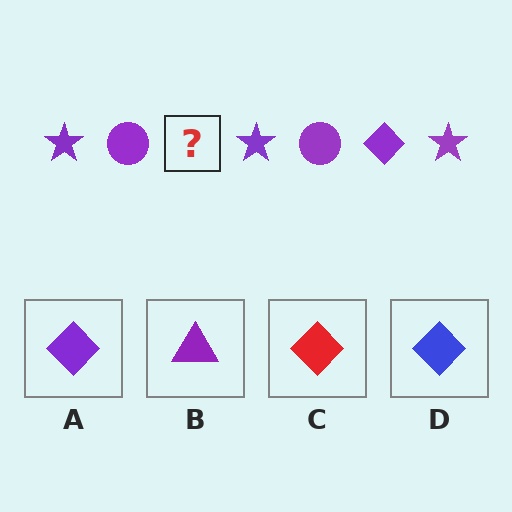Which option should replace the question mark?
Option A.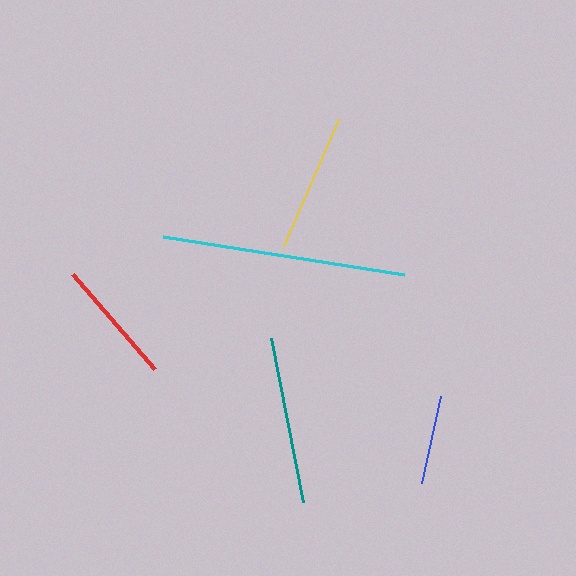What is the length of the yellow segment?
The yellow segment is approximately 139 pixels long.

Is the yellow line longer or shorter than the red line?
The yellow line is longer than the red line.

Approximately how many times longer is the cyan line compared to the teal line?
The cyan line is approximately 1.5 times the length of the teal line.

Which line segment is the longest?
The cyan line is the longest at approximately 244 pixels.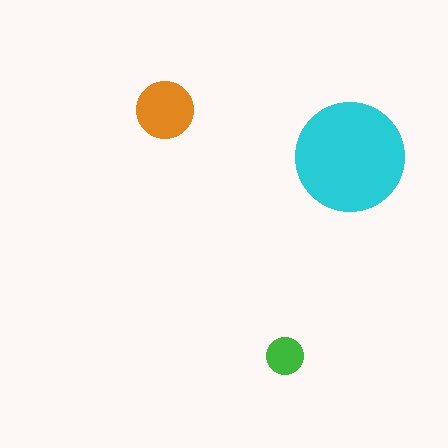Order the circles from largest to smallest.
the cyan one, the orange one, the green one.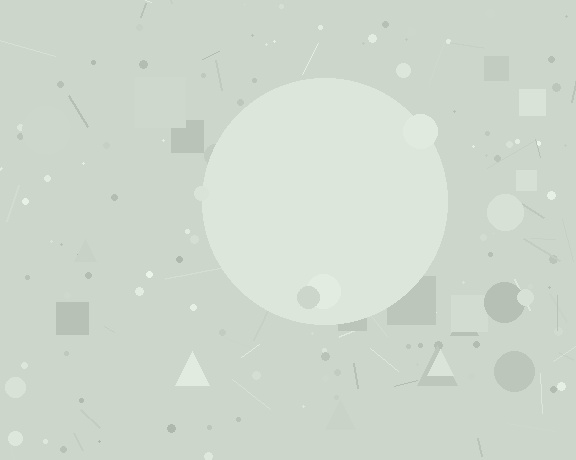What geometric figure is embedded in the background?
A circle is embedded in the background.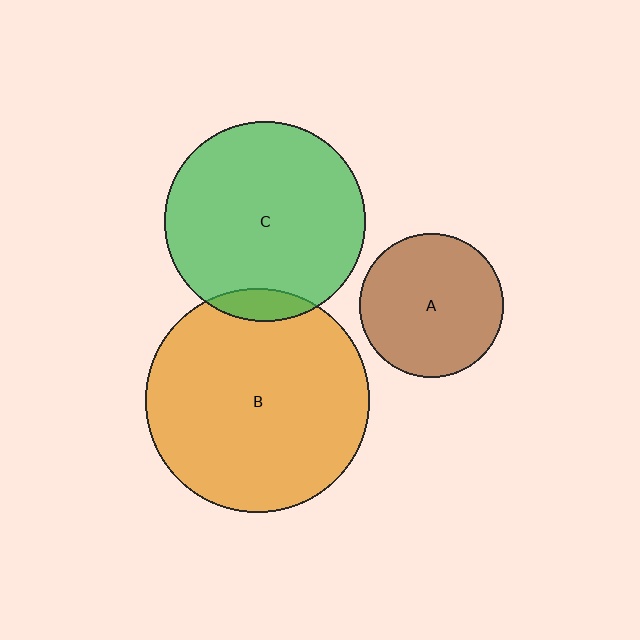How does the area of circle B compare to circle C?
Approximately 1.2 times.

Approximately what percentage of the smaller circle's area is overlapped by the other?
Approximately 10%.